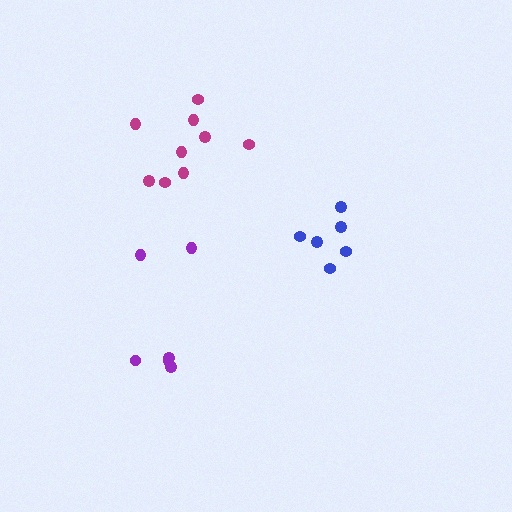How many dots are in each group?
Group 1: 9 dots, Group 2: 6 dots, Group 3: 6 dots (21 total).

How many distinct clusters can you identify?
There are 3 distinct clusters.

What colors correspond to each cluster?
The clusters are colored: magenta, purple, blue.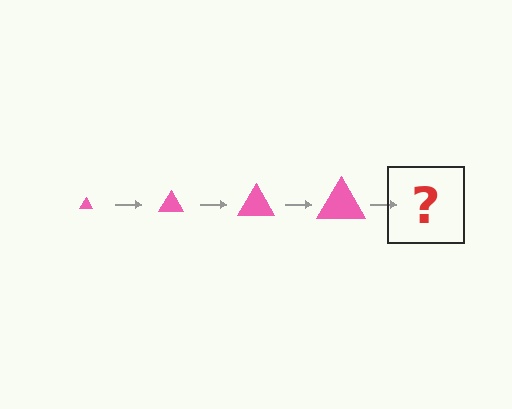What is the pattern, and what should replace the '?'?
The pattern is that the triangle gets progressively larger each step. The '?' should be a pink triangle, larger than the previous one.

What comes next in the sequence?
The next element should be a pink triangle, larger than the previous one.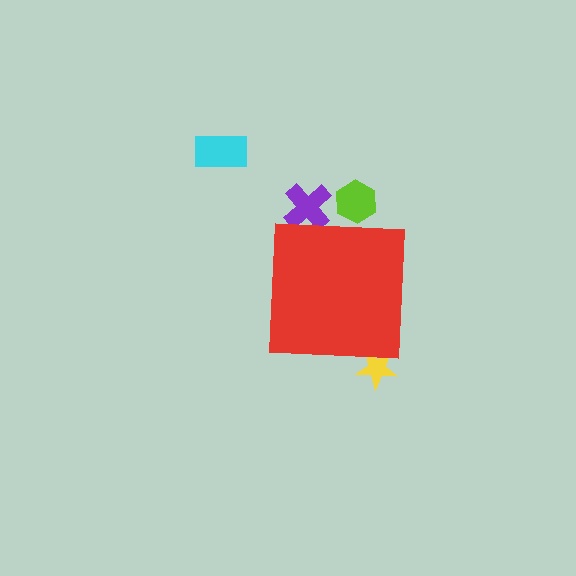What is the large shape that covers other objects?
A red square.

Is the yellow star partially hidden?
Yes, the yellow star is partially hidden behind the red square.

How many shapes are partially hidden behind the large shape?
3 shapes are partially hidden.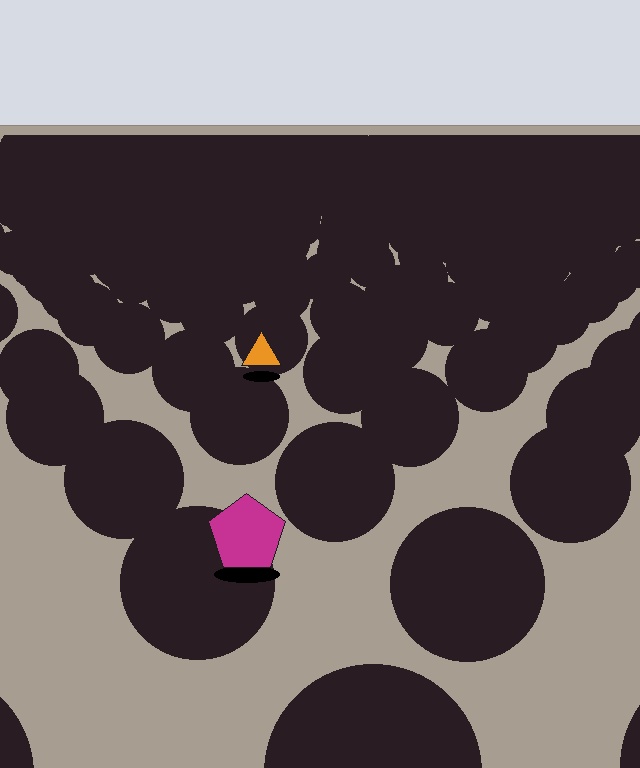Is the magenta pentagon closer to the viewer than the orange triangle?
Yes. The magenta pentagon is closer — you can tell from the texture gradient: the ground texture is coarser near it.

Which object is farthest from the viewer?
The orange triangle is farthest from the viewer. It appears smaller and the ground texture around it is denser.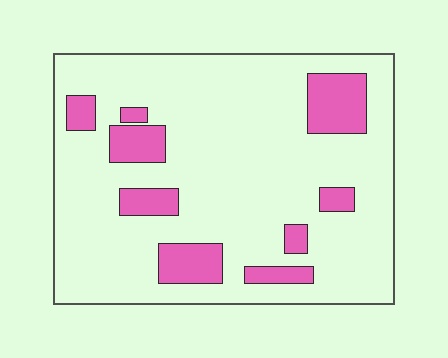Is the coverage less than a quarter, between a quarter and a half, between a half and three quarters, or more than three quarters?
Less than a quarter.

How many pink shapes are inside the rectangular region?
9.